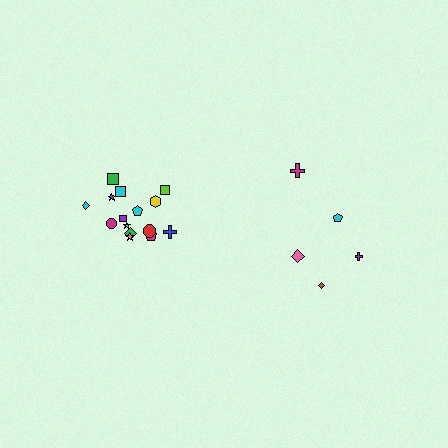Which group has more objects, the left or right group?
The left group.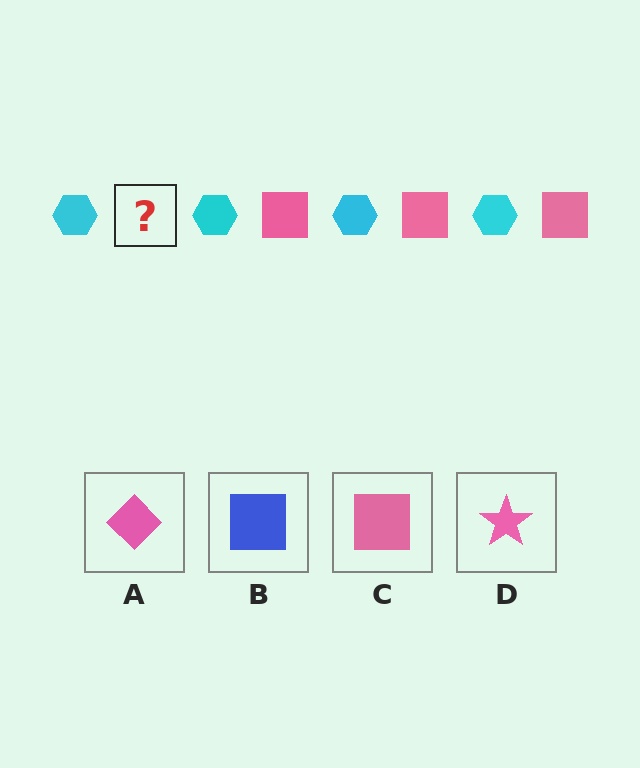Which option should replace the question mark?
Option C.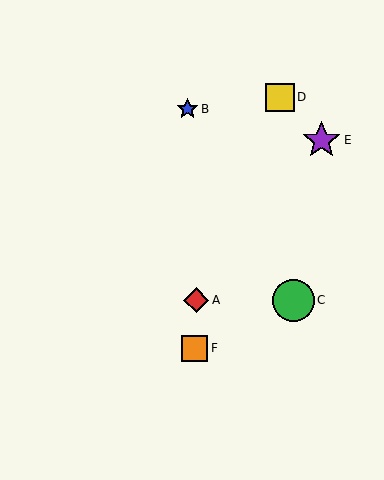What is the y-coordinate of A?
Object A is at y≈300.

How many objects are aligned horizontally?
2 objects (A, C) are aligned horizontally.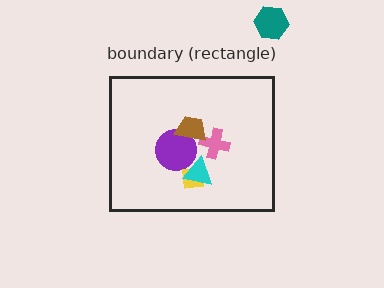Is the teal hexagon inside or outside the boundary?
Outside.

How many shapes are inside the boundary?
5 inside, 1 outside.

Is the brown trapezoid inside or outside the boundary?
Inside.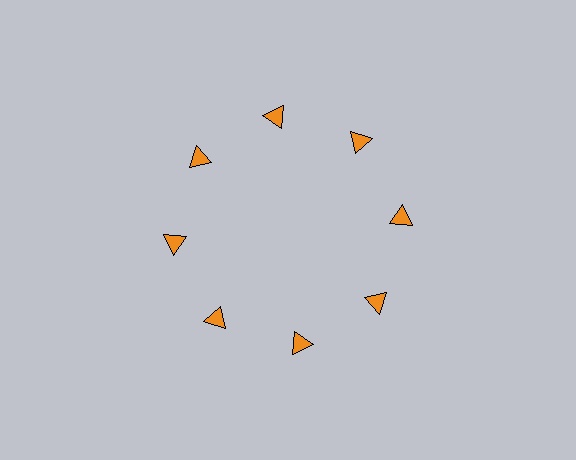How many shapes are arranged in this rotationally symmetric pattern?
There are 8 shapes, arranged in 8 groups of 1.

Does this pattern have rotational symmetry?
Yes, this pattern has 8-fold rotational symmetry. It looks the same after rotating 45 degrees around the center.